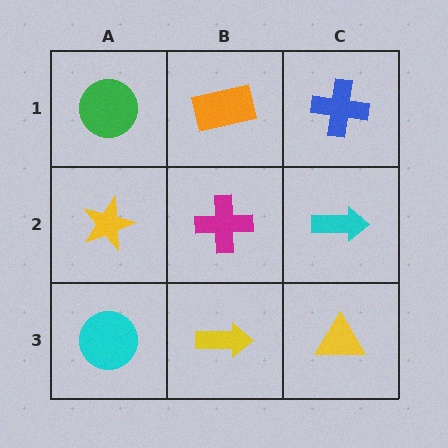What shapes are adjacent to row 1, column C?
A cyan arrow (row 2, column C), an orange rectangle (row 1, column B).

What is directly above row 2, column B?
An orange rectangle.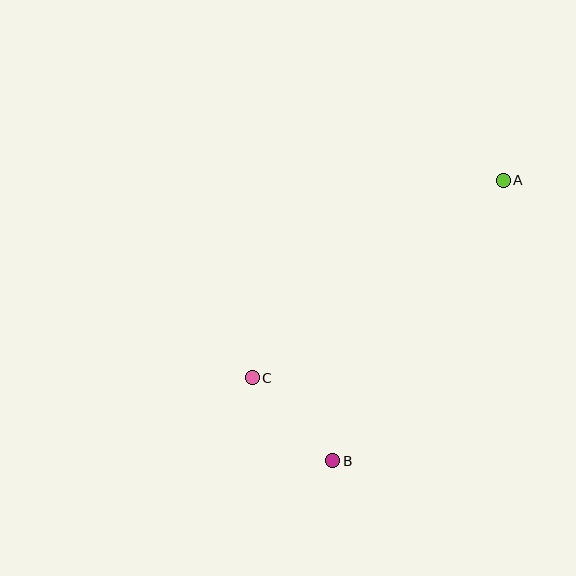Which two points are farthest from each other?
Points A and B are farthest from each other.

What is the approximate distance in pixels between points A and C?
The distance between A and C is approximately 319 pixels.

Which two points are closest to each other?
Points B and C are closest to each other.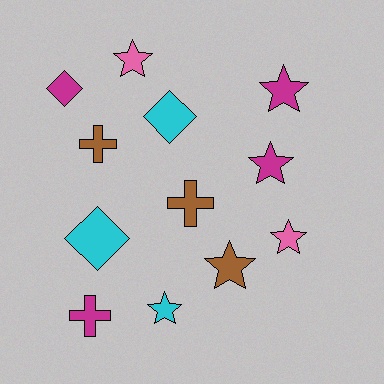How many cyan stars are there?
There is 1 cyan star.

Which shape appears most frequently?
Star, with 6 objects.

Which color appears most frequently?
Magenta, with 4 objects.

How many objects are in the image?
There are 12 objects.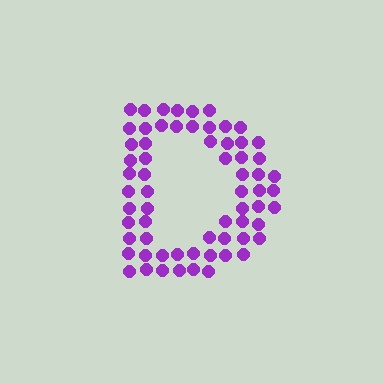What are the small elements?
The small elements are circles.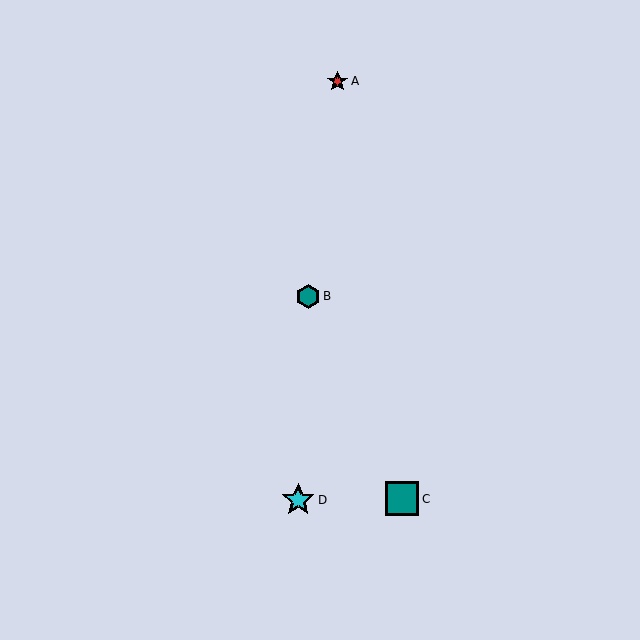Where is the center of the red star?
The center of the red star is at (338, 81).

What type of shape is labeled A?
Shape A is a red star.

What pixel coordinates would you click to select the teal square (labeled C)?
Click at (402, 499) to select the teal square C.